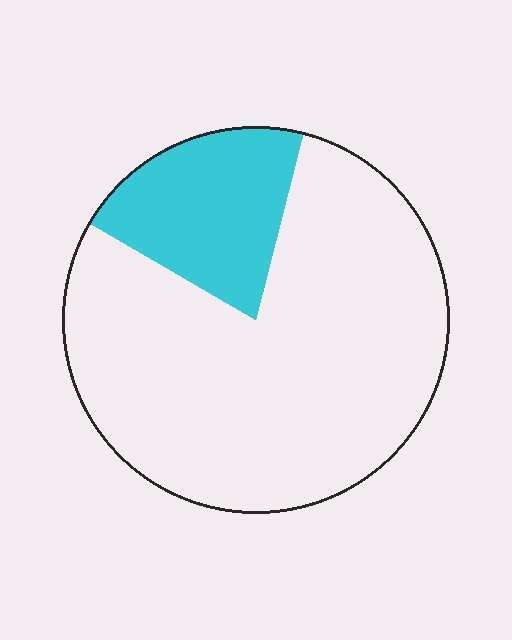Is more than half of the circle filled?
No.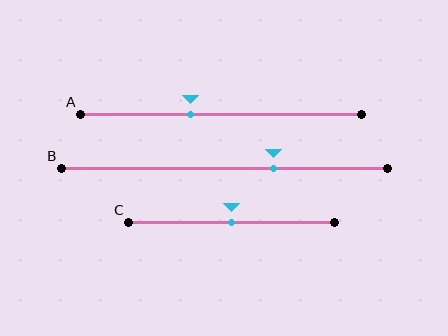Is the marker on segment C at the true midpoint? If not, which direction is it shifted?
Yes, the marker on segment C is at the true midpoint.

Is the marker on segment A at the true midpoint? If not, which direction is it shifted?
No, the marker on segment A is shifted to the left by about 11% of the segment length.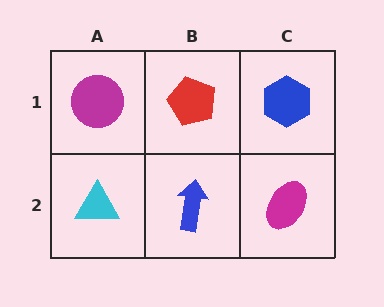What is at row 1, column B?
A red pentagon.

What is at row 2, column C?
A magenta ellipse.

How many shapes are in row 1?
3 shapes.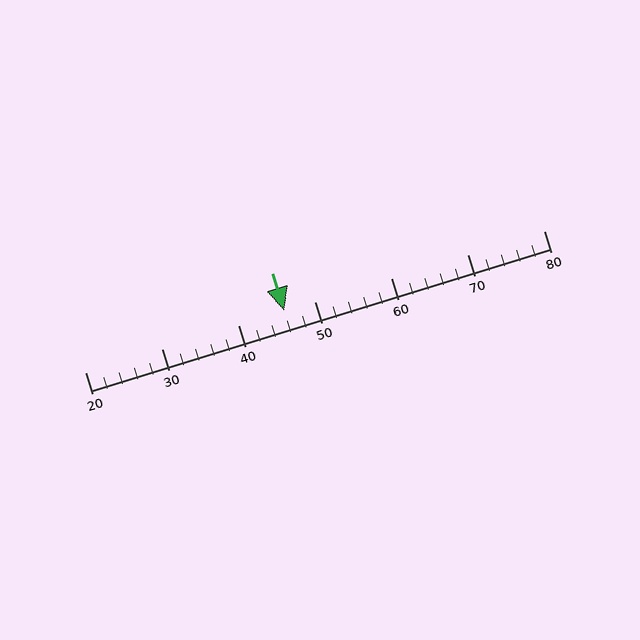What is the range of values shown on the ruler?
The ruler shows values from 20 to 80.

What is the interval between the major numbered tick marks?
The major tick marks are spaced 10 units apart.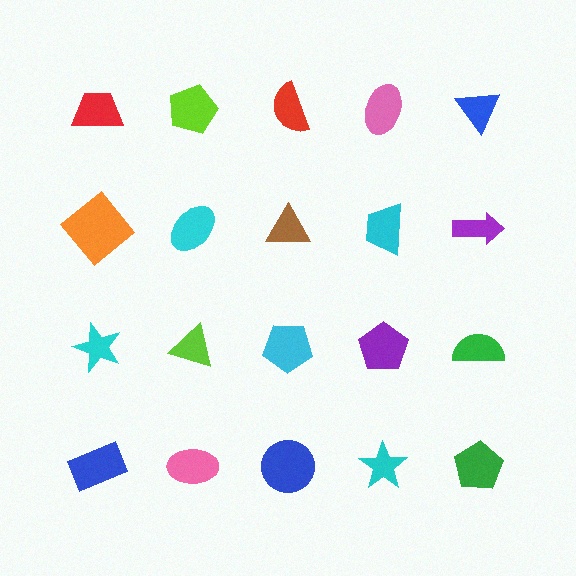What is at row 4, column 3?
A blue circle.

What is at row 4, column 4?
A cyan star.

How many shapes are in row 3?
5 shapes.